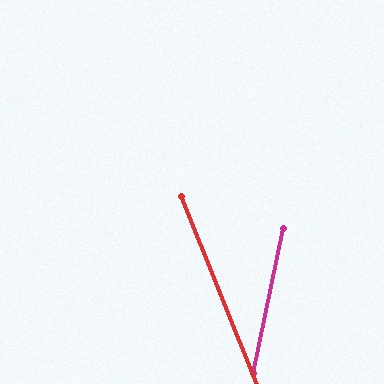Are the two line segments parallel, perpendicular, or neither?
Neither parallel nor perpendicular — they differ by about 34°.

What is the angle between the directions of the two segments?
Approximately 34 degrees.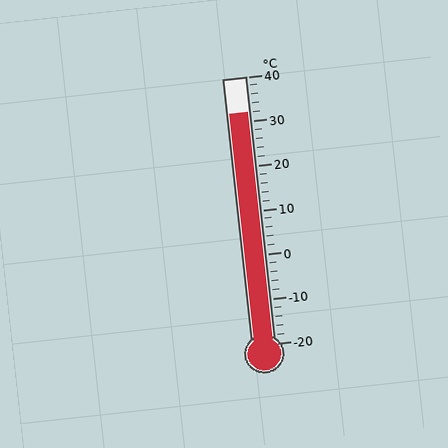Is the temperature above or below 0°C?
The temperature is above 0°C.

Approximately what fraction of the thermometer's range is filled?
The thermometer is filled to approximately 85% of its range.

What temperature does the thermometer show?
The thermometer shows approximately 32°C.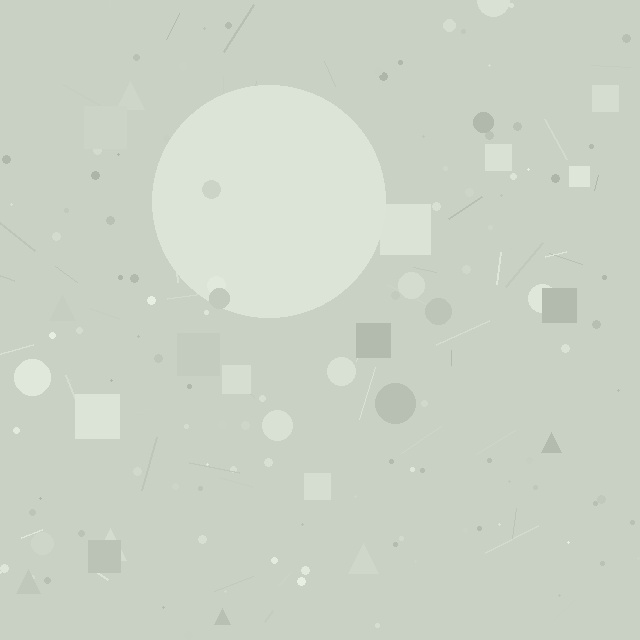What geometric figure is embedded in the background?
A circle is embedded in the background.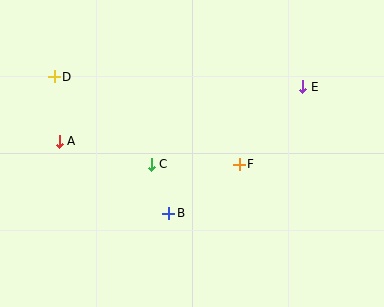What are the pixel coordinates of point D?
Point D is at (54, 77).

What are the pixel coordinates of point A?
Point A is at (59, 141).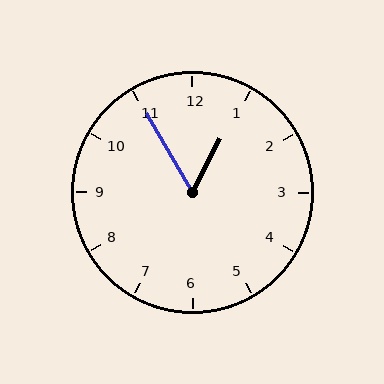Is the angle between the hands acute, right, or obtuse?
It is acute.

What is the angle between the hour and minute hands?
Approximately 58 degrees.